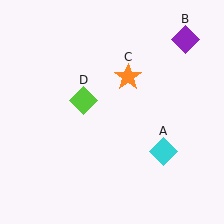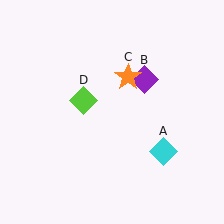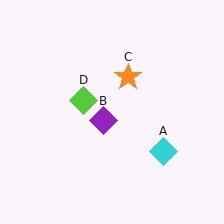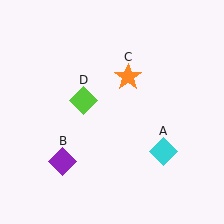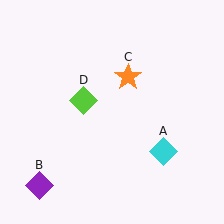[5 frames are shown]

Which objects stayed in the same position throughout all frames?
Cyan diamond (object A) and orange star (object C) and lime diamond (object D) remained stationary.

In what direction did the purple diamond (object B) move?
The purple diamond (object B) moved down and to the left.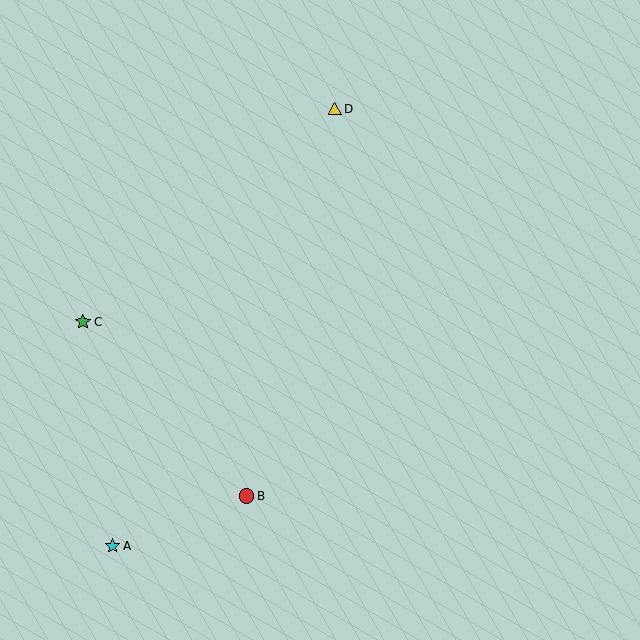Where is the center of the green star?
The center of the green star is at (83, 322).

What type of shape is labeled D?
Shape D is a yellow triangle.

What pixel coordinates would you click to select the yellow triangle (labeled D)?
Click at (335, 109) to select the yellow triangle D.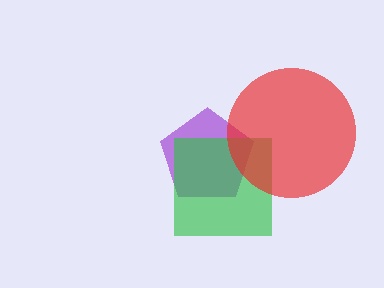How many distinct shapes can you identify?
There are 3 distinct shapes: a purple pentagon, a green square, a red circle.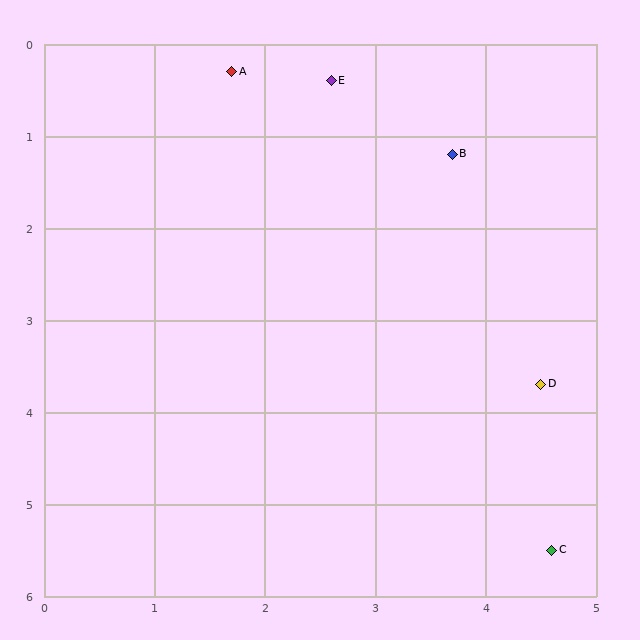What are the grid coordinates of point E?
Point E is at approximately (2.6, 0.4).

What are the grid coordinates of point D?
Point D is at approximately (4.5, 3.7).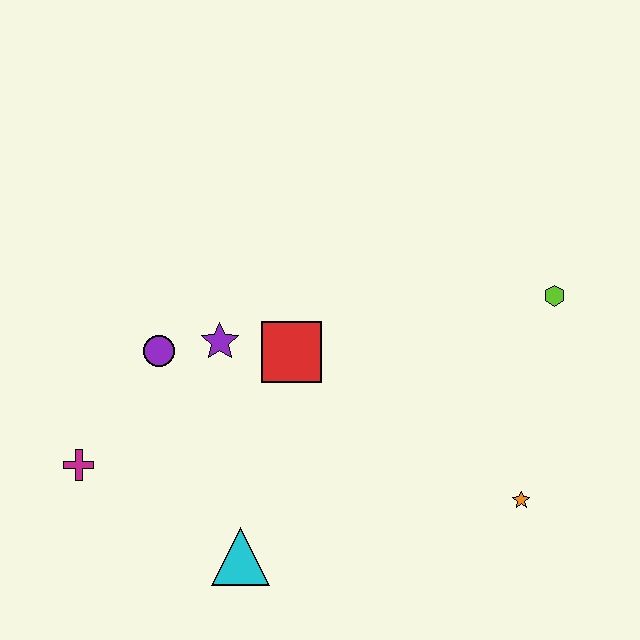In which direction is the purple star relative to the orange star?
The purple star is to the left of the orange star.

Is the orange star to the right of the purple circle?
Yes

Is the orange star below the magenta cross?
Yes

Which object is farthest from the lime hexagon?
The magenta cross is farthest from the lime hexagon.